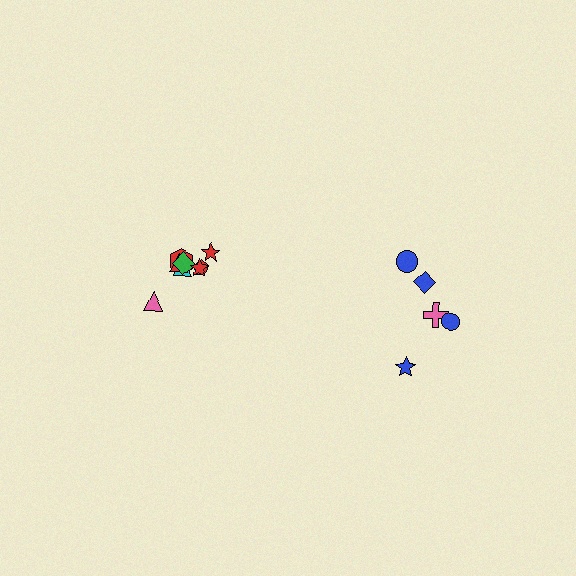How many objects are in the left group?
There are 8 objects.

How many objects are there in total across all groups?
There are 13 objects.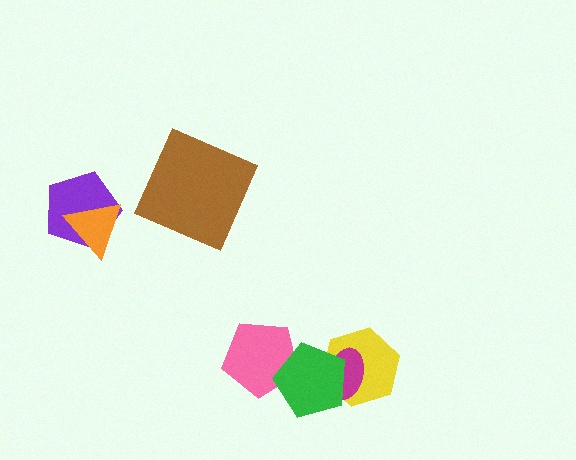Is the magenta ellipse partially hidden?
Yes, it is partially covered by another shape.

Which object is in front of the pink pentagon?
The green pentagon is in front of the pink pentagon.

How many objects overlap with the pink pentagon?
1 object overlaps with the pink pentagon.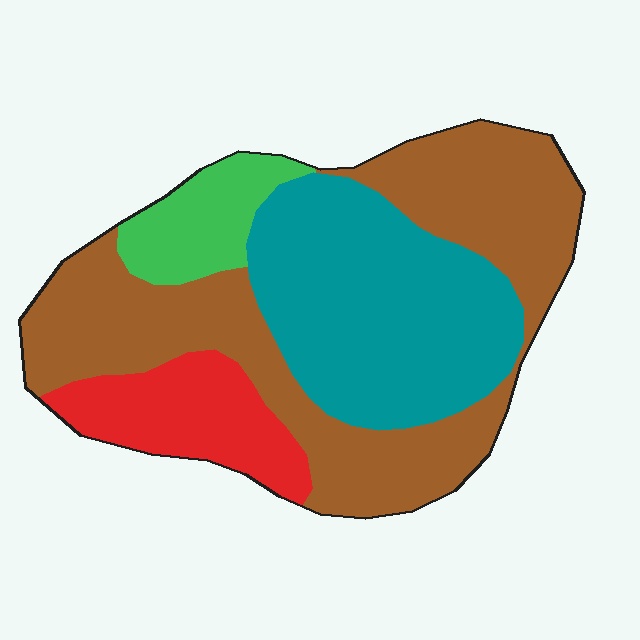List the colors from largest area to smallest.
From largest to smallest: brown, teal, red, green.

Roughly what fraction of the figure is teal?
Teal covers roughly 30% of the figure.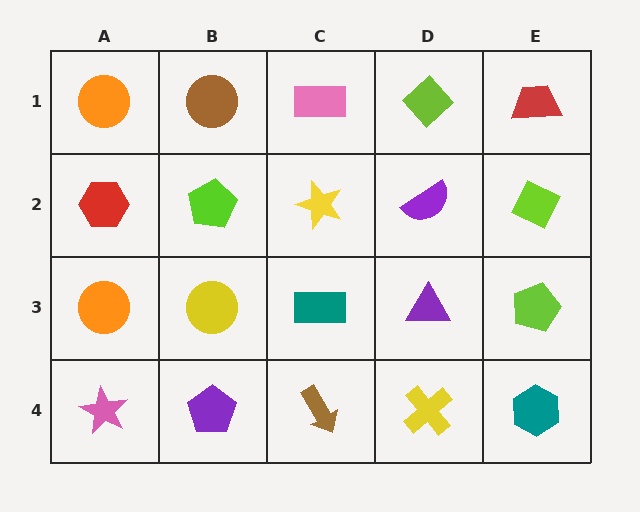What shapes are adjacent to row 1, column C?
A yellow star (row 2, column C), a brown circle (row 1, column B), a lime diamond (row 1, column D).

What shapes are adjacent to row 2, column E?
A red trapezoid (row 1, column E), a lime pentagon (row 3, column E), a purple semicircle (row 2, column D).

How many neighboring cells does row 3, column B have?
4.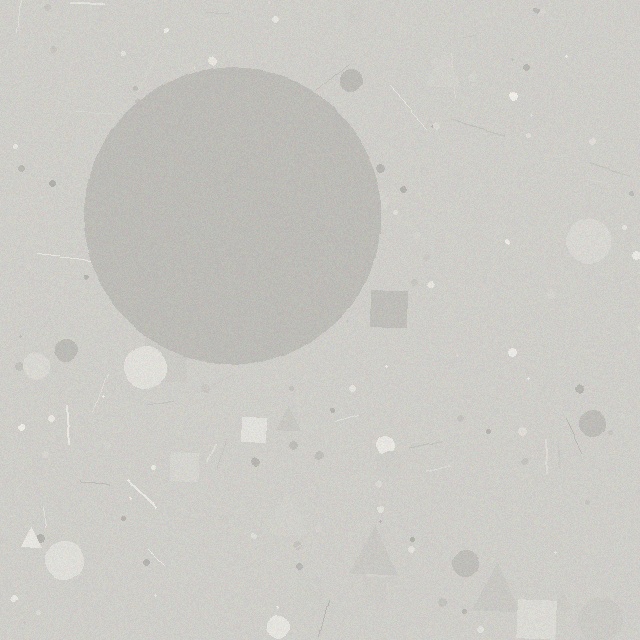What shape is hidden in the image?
A circle is hidden in the image.